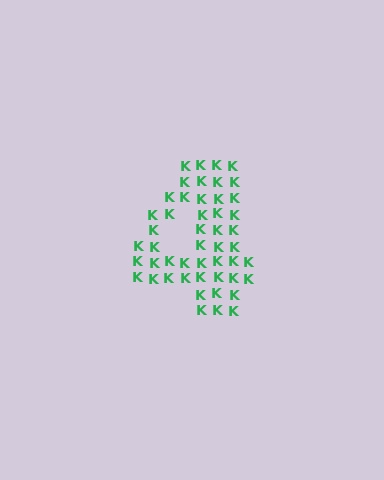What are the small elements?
The small elements are letter K's.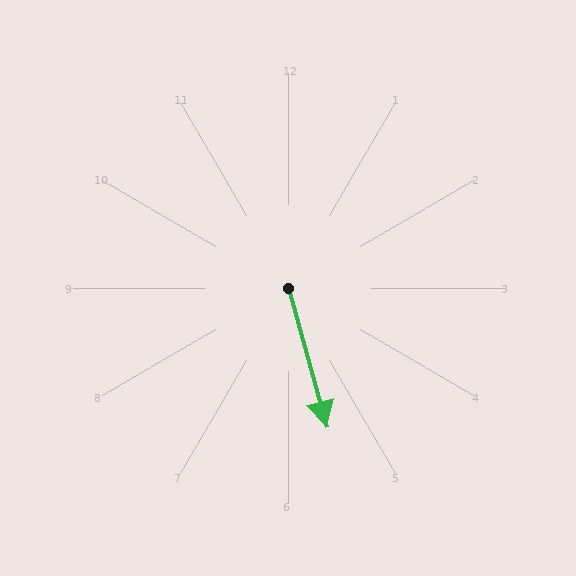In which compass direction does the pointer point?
South.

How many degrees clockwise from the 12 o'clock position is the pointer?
Approximately 164 degrees.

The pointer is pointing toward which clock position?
Roughly 5 o'clock.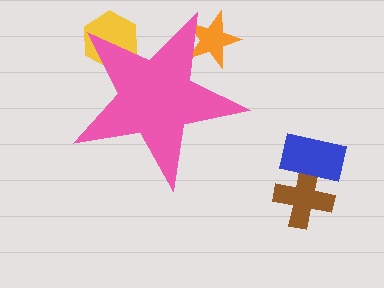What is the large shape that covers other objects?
A pink star.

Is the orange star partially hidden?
Yes, the orange star is partially hidden behind the pink star.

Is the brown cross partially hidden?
No, the brown cross is fully visible.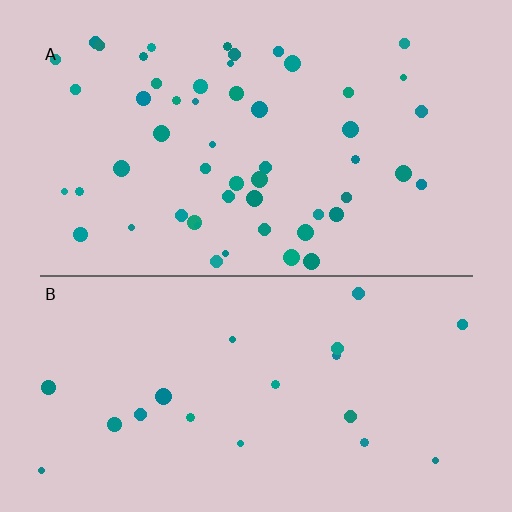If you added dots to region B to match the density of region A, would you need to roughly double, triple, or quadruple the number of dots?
Approximately triple.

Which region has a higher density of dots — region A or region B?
A (the top).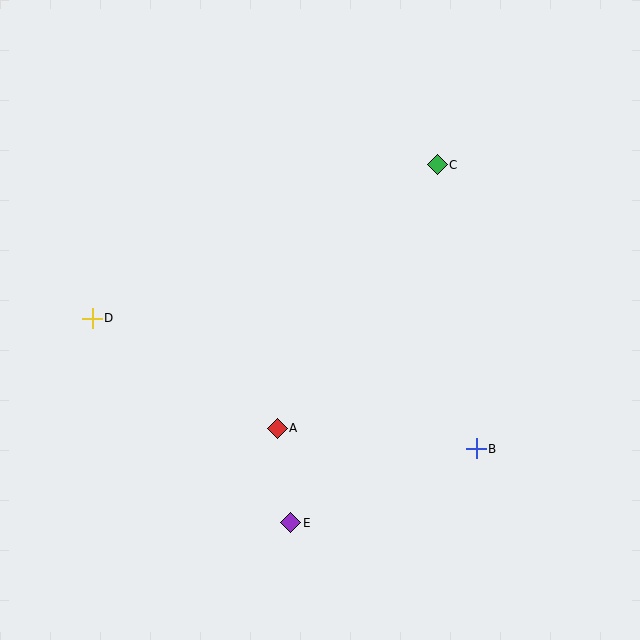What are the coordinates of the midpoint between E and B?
The midpoint between E and B is at (384, 486).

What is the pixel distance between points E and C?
The distance between E and C is 387 pixels.